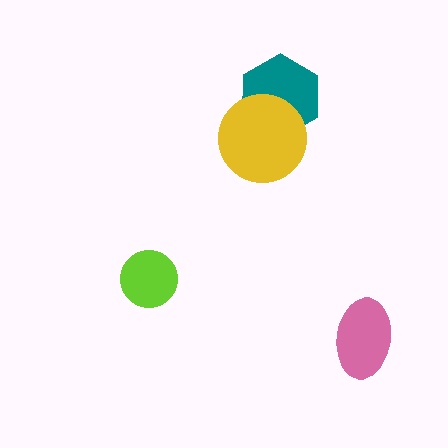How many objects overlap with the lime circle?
0 objects overlap with the lime circle.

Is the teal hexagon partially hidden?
Yes, it is partially covered by another shape.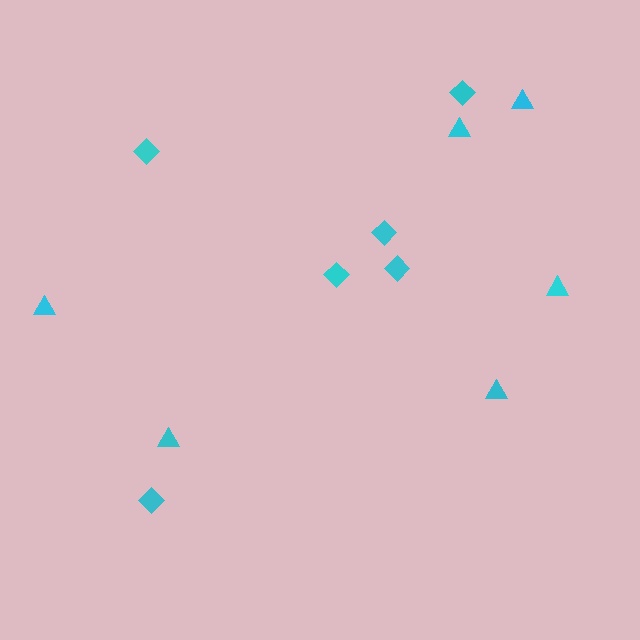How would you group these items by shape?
There are 2 groups: one group of triangles (6) and one group of diamonds (6).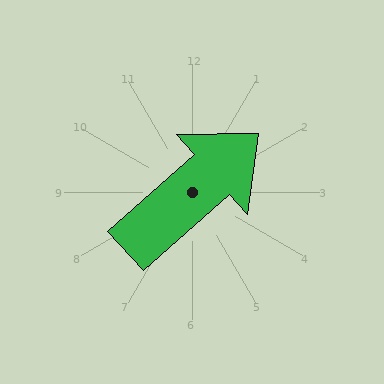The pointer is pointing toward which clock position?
Roughly 2 o'clock.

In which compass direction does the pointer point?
Northeast.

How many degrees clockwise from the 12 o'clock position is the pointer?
Approximately 48 degrees.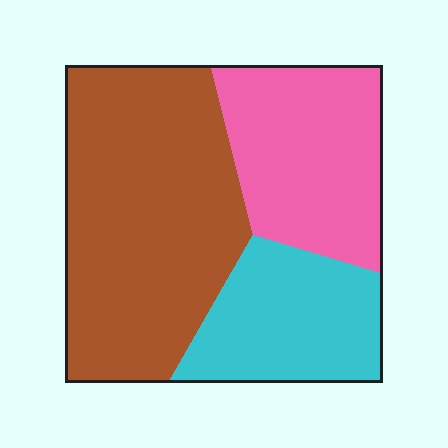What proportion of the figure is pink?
Pink covers about 30% of the figure.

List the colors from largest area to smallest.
From largest to smallest: brown, pink, cyan.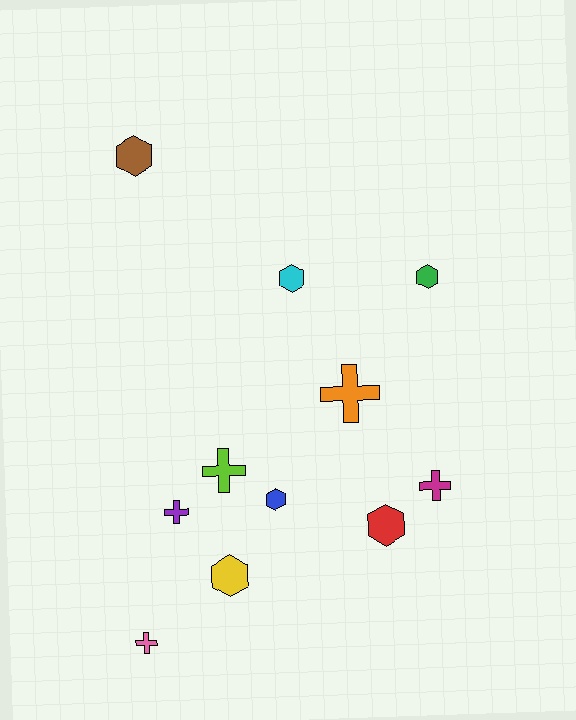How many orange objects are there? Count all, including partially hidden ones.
There is 1 orange object.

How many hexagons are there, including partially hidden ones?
There are 6 hexagons.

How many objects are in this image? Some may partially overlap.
There are 11 objects.